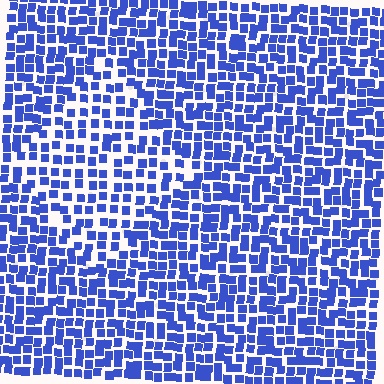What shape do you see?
I see a diamond.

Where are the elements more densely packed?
The elements are more densely packed outside the diamond boundary.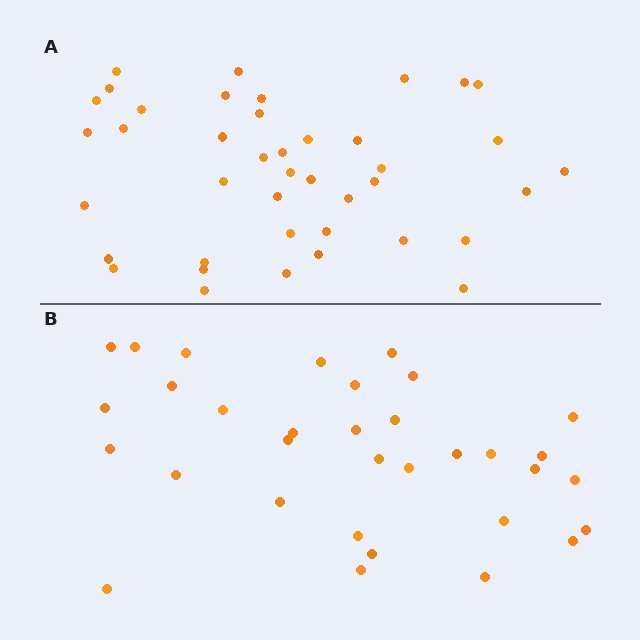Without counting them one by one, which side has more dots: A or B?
Region A (the top region) has more dots.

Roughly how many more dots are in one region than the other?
Region A has roughly 8 or so more dots than region B.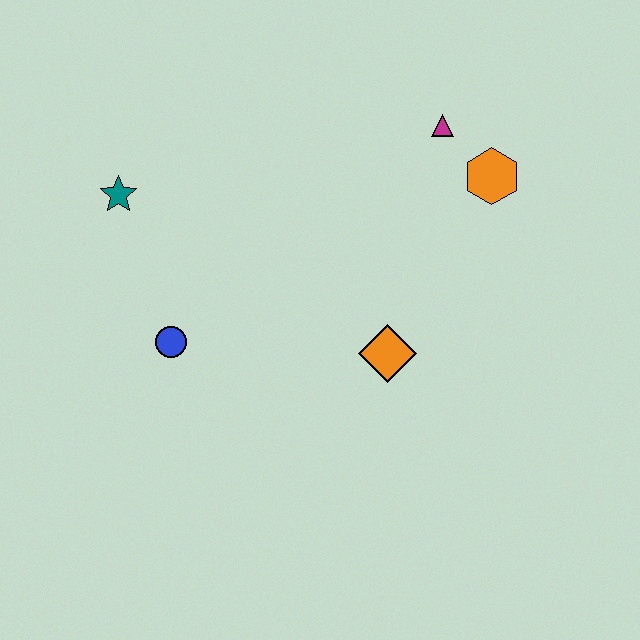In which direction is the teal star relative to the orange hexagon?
The teal star is to the left of the orange hexagon.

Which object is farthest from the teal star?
The orange hexagon is farthest from the teal star.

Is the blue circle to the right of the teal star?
Yes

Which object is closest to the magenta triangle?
The orange hexagon is closest to the magenta triangle.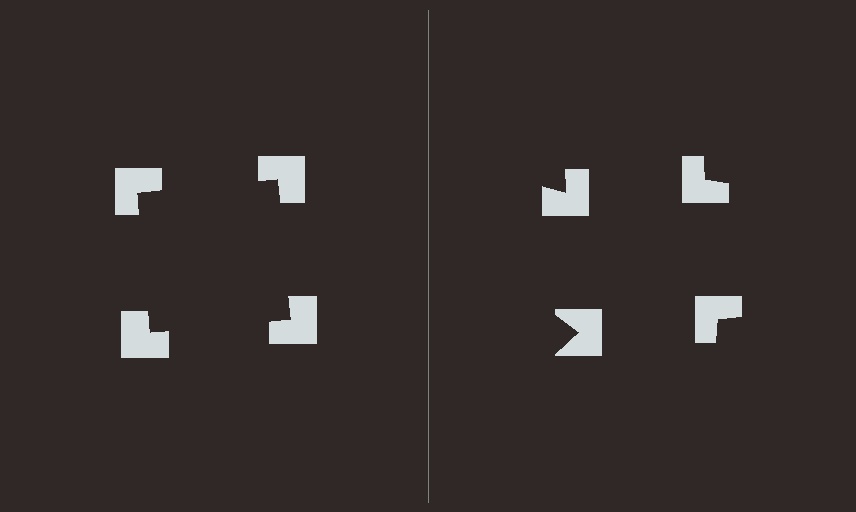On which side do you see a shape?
An illusory square appears on the left side. On the right side the wedge cuts are rotated, so no coherent shape forms.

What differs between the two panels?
The notched squares are positioned identically on both sides; only the wedge orientations differ. On the left they align to a square; on the right they are misaligned.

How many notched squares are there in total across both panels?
8 — 4 on each side.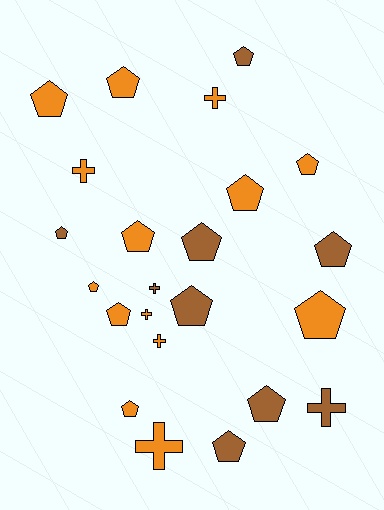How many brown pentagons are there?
There are 7 brown pentagons.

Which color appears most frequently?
Orange, with 14 objects.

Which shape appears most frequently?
Pentagon, with 16 objects.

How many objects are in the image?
There are 23 objects.